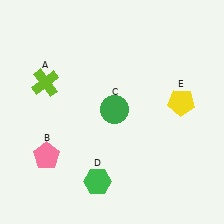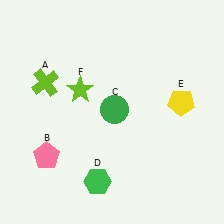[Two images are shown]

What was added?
A lime star (F) was added in Image 2.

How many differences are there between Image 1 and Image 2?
There is 1 difference between the two images.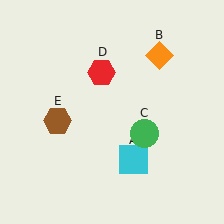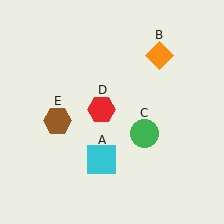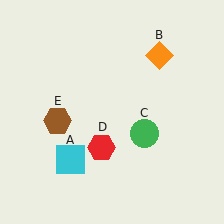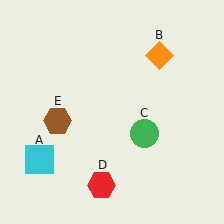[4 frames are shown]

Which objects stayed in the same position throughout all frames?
Orange diamond (object B) and green circle (object C) and brown hexagon (object E) remained stationary.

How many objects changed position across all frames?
2 objects changed position: cyan square (object A), red hexagon (object D).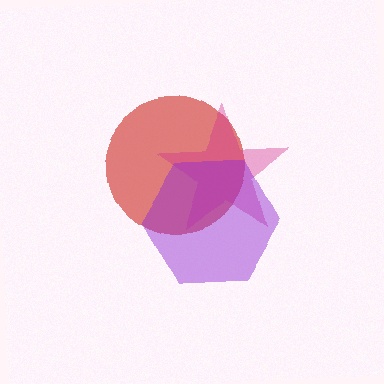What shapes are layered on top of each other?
The layered shapes are: a red circle, a magenta star, a purple hexagon.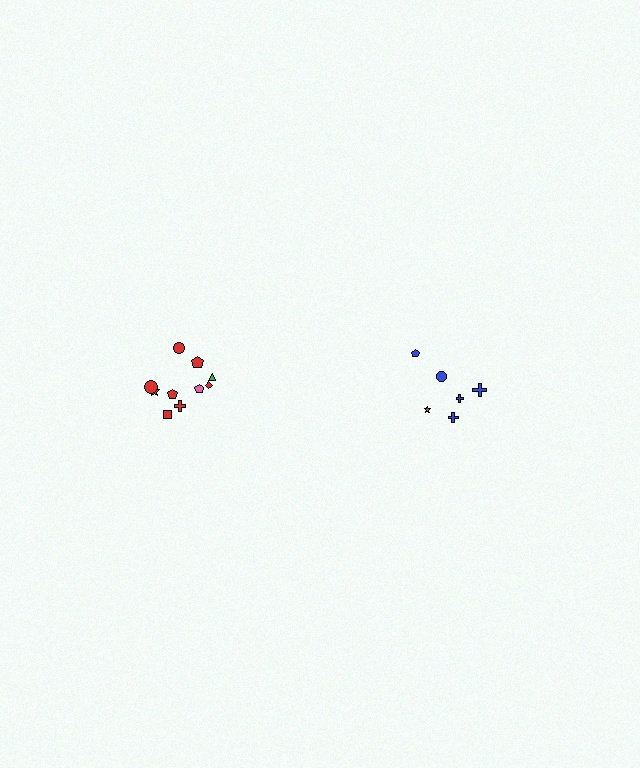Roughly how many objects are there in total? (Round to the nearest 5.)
Roughly 15 objects in total.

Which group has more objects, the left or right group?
The left group.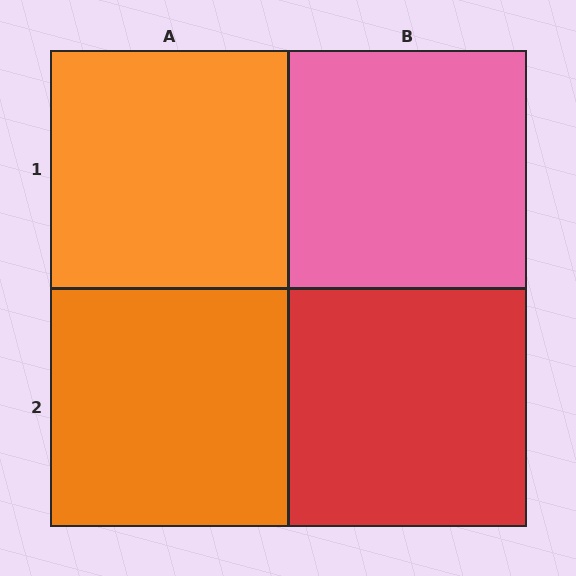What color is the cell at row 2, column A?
Orange.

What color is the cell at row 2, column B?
Red.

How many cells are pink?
1 cell is pink.